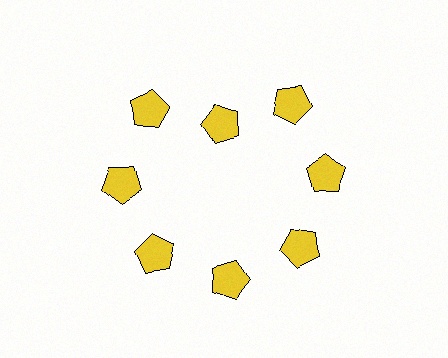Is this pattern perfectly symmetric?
No. The 8 yellow pentagons are arranged in a ring, but one element near the 12 o'clock position is pulled inward toward the center, breaking the 8-fold rotational symmetry.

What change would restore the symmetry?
The symmetry would be restored by moving it outward, back onto the ring so that all 8 pentagons sit at equal angles and equal distance from the center.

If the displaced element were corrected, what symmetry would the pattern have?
It would have 8-fold rotational symmetry — the pattern would map onto itself every 45 degrees.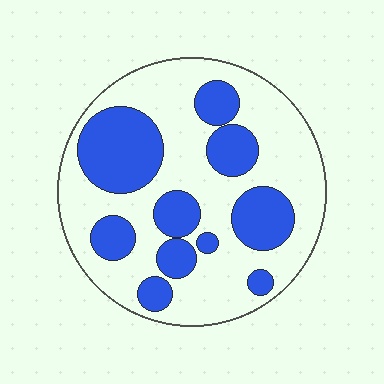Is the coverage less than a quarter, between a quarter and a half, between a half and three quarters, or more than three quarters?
Between a quarter and a half.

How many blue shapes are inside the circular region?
10.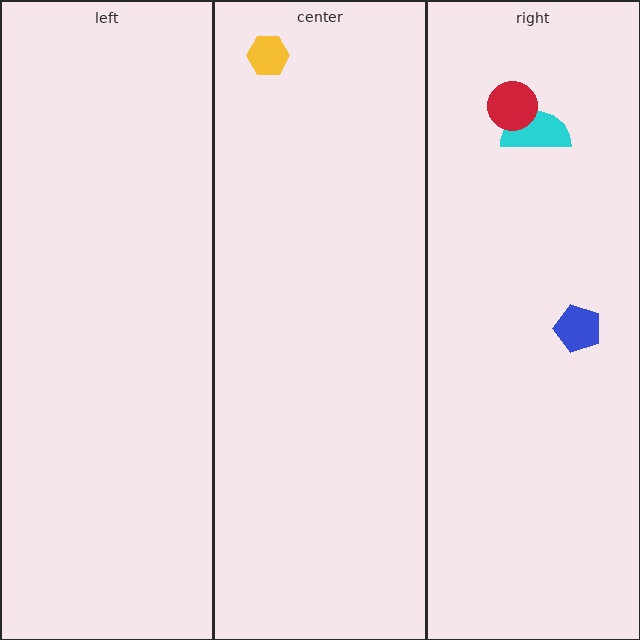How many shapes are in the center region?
1.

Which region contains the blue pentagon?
The right region.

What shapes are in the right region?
The cyan semicircle, the blue pentagon, the red circle.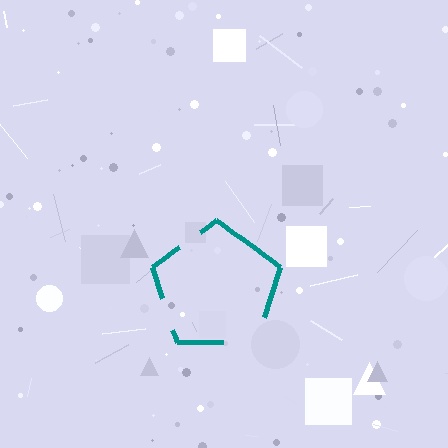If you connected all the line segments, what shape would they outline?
They would outline a pentagon.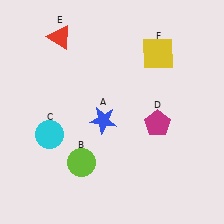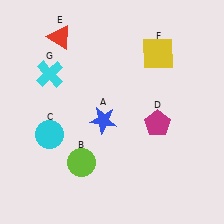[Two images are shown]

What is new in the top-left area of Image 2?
A cyan cross (G) was added in the top-left area of Image 2.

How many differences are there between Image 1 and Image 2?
There is 1 difference between the two images.